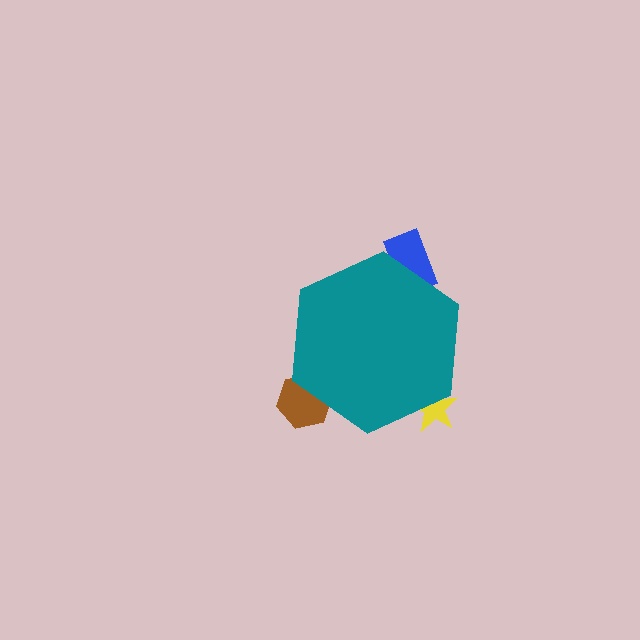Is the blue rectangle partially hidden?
Yes, the blue rectangle is partially hidden behind the teal hexagon.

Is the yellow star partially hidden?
Yes, the yellow star is partially hidden behind the teal hexagon.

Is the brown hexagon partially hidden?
Yes, the brown hexagon is partially hidden behind the teal hexagon.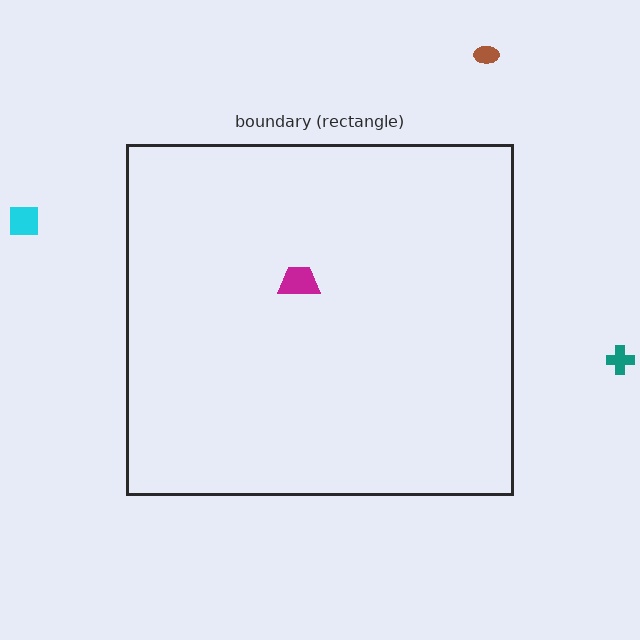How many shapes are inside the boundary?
1 inside, 3 outside.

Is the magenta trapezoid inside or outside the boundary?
Inside.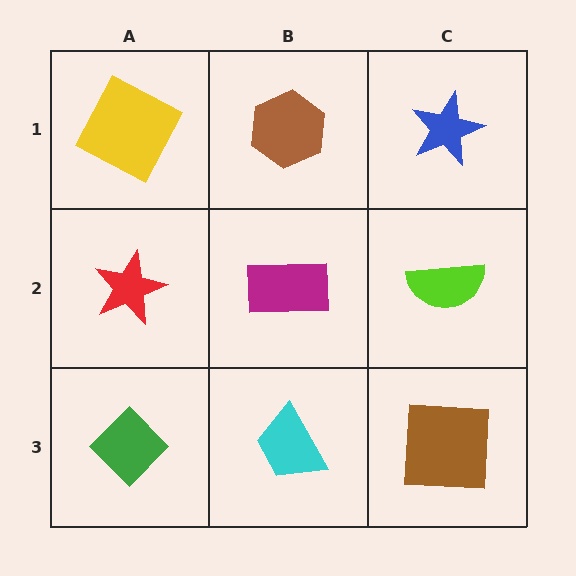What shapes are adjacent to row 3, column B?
A magenta rectangle (row 2, column B), a green diamond (row 3, column A), a brown square (row 3, column C).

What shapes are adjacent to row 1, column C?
A lime semicircle (row 2, column C), a brown hexagon (row 1, column B).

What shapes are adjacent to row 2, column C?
A blue star (row 1, column C), a brown square (row 3, column C), a magenta rectangle (row 2, column B).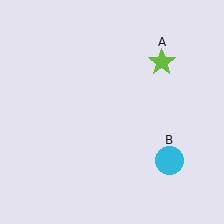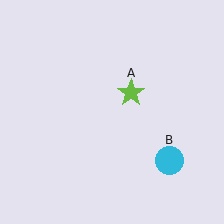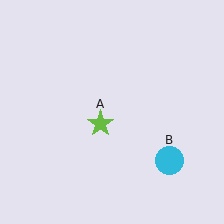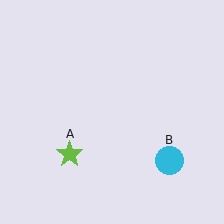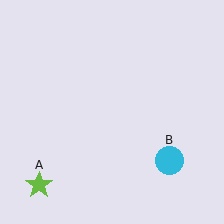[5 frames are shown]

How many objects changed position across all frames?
1 object changed position: lime star (object A).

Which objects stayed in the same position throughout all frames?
Cyan circle (object B) remained stationary.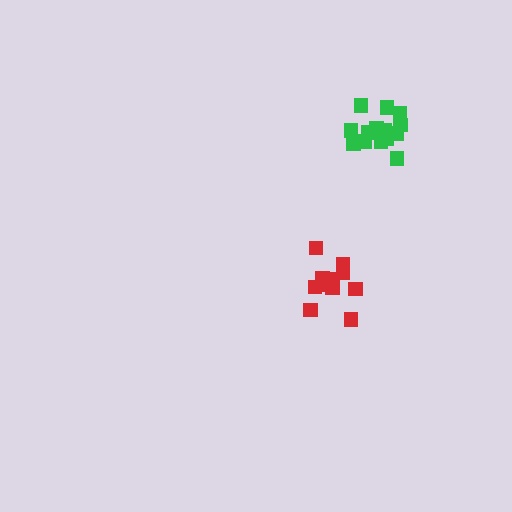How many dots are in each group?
Group 1: 13 dots, Group 2: 14 dots (27 total).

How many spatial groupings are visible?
There are 2 spatial groupings.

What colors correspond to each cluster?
The clusters are colored: red, green.